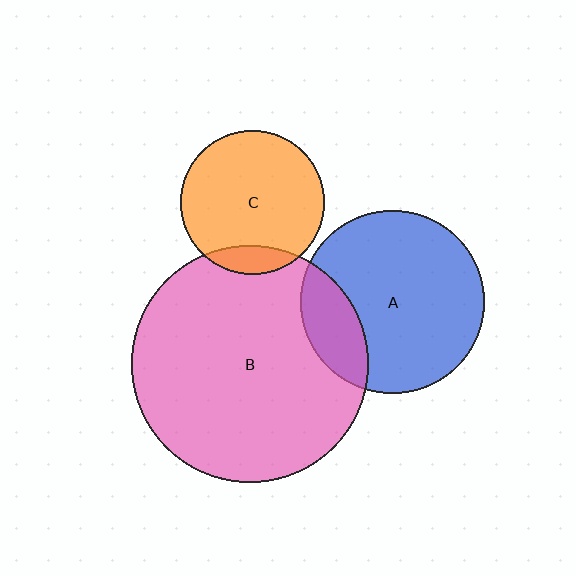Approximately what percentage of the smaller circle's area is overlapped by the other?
Approximately 20%.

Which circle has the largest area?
Circle B (pink).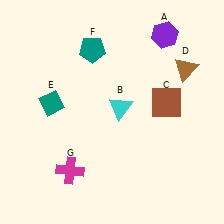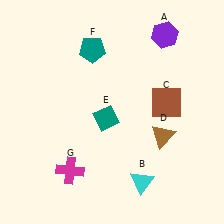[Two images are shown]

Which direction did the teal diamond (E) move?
The teal diamond (E) moved right.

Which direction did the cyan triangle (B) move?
The cyan triangle (B) moved down.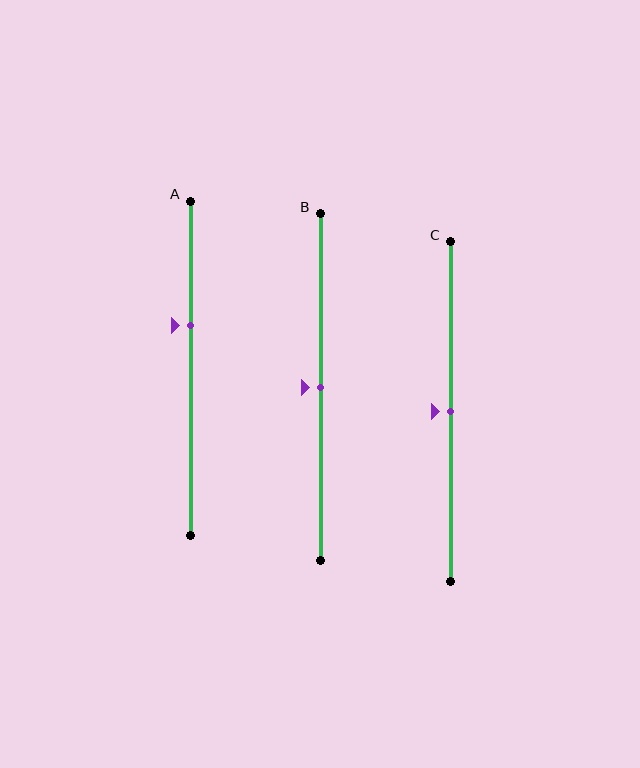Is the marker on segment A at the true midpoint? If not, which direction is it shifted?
No, the marker on segment A is shifted upward by about 13% of the segment length.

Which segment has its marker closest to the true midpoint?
Segment B has its marker closest to the true midpoint.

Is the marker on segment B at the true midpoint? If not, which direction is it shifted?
Yes, the marker on segment B is at the true midpoint.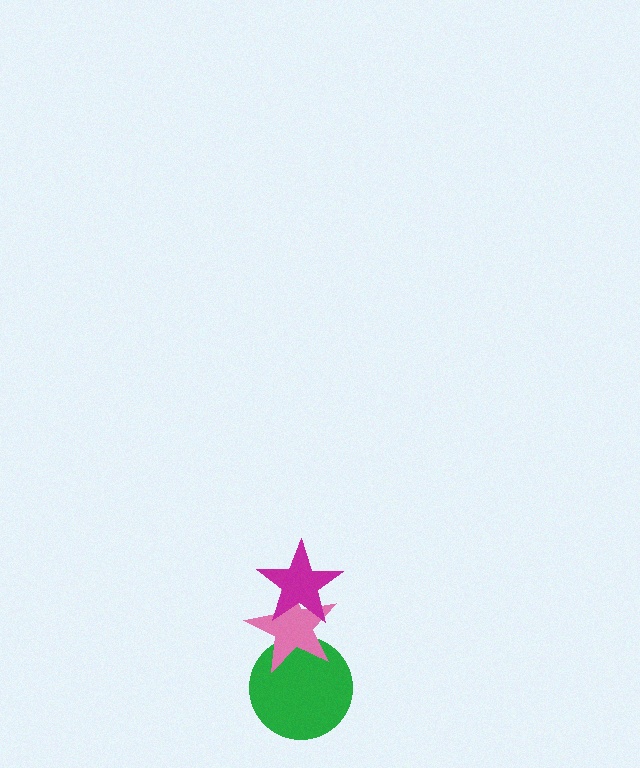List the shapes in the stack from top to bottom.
From top to bottom: the magenta star, the pink star, the green circle.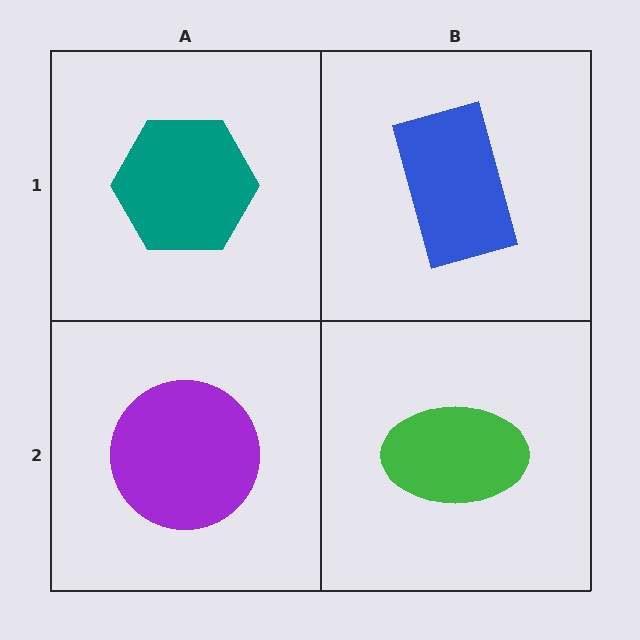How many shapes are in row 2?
2 shapes.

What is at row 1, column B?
A blue rectangle.